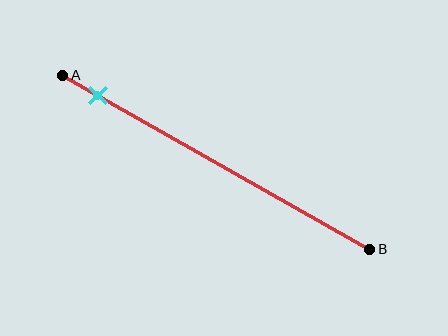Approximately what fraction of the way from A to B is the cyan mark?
The cyan mark is approximately 10% of the way from A to B.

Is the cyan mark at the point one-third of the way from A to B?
No, the mark is at about 10% from A, not at the 33% one-third point.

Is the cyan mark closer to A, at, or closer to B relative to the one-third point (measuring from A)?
The cyan mark is closer to point A than the one-third point of segment AB.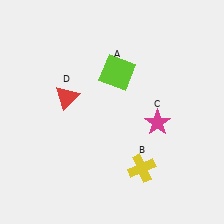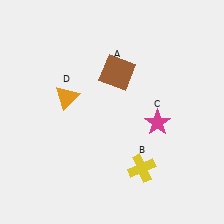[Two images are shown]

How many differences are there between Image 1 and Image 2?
There are 2 differences between the two images.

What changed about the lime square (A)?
In Image 1, A is lime. In Image 2, it changed to brown.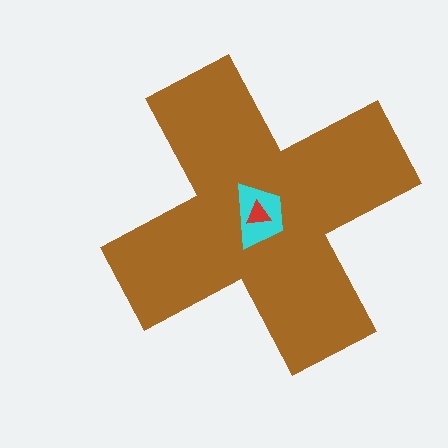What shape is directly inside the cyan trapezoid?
The red triangle.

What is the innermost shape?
The red triangle.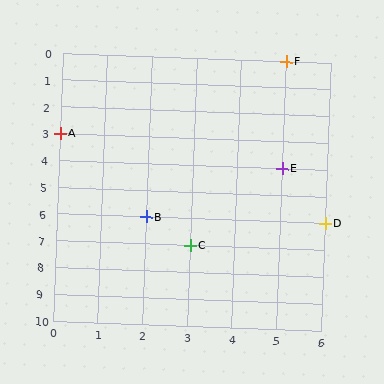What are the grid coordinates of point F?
Point F is at grid coordinates (5, 0).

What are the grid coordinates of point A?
Point A is at grid coordinates (0, 3).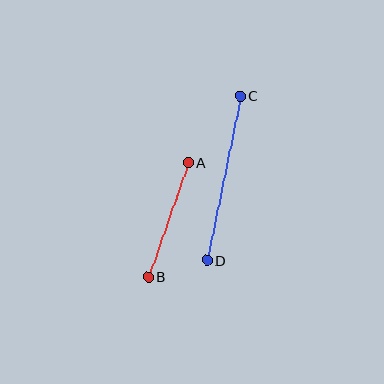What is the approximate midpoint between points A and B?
The midpoint is at approximately (168, 220) pixels.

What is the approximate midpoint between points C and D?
The midpoint is at approximately (224, 178) pixels.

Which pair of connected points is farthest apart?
Points C and D are farthest apart.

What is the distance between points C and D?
The distance is approximately 168 pixels.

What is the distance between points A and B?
The distance is approximately 121 pixels.